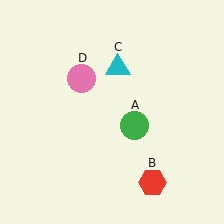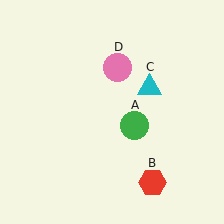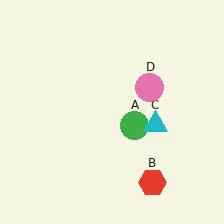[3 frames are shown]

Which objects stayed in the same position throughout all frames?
Green circle (object A) and red hexagon (object B) remained stationary.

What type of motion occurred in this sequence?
The cyan triangle (object C), pink circle (object D) rotated clockwise around the center of the scene.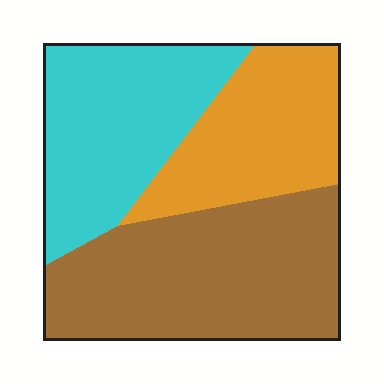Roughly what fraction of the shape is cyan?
Cyan covers about 30% of the shape.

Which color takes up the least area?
Orange, at roughly 25%.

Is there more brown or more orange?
Brown.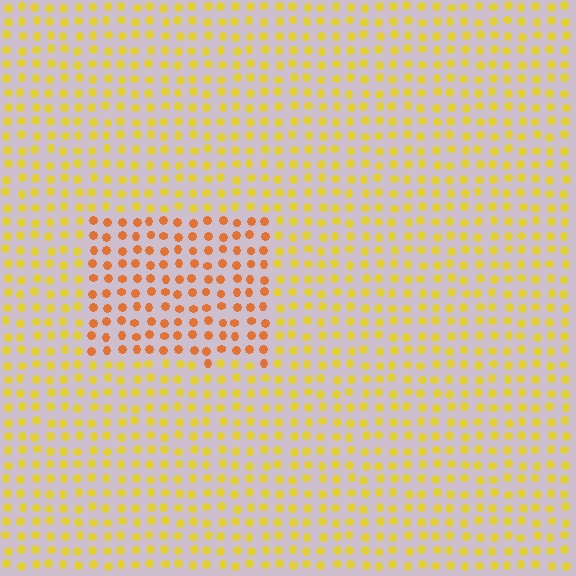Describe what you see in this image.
The image is filled with small yellow elements in a uniform arrangement. A rectangle-shaped region is visible where the elements are tinted to a slightly different hue, forming a subtle color boundary.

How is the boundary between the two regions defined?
The boundary is defined purely by a slight shift in hue (about 32 degrees). Spacing, size, and orientation are identical on both sides.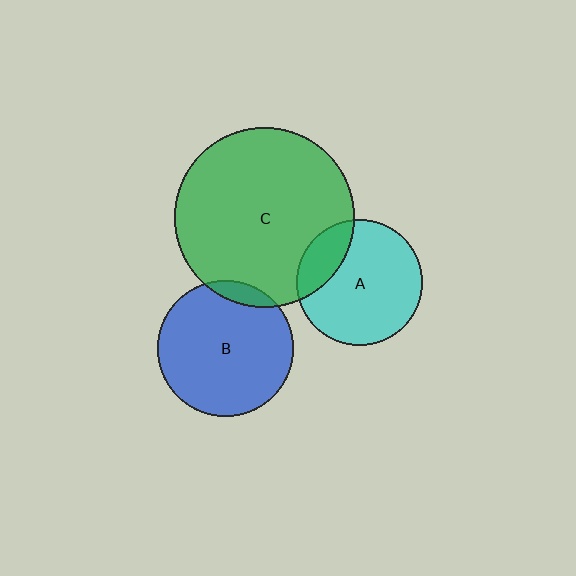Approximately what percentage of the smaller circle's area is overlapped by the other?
Approximately 10%.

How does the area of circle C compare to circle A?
Approximately 2.0 times.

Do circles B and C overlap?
Yes.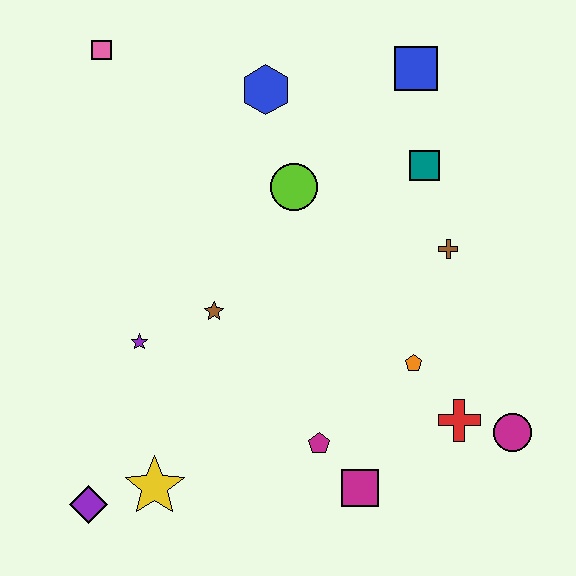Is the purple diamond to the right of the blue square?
No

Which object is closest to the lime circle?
The blue hexagon is closest to the lime circle.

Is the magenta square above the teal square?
No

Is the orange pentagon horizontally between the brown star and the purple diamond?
No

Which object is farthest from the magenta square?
The pink square is farthest from the magenta square.